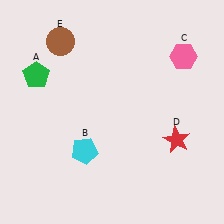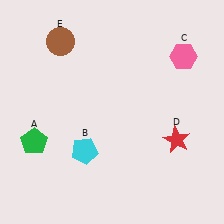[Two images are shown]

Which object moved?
The green pentagon (A) moved down.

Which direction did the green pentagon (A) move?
The green pentagon (A) moved down.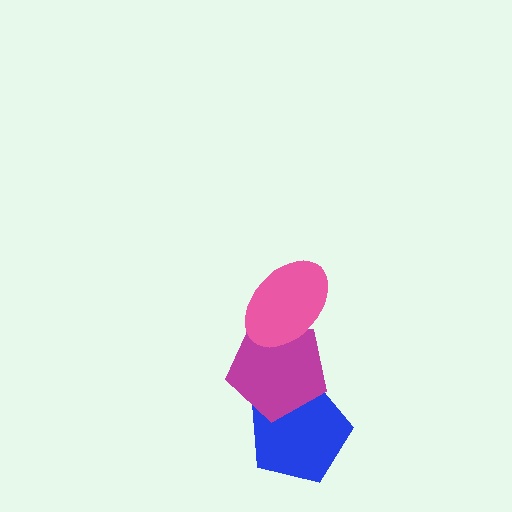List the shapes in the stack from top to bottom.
From top to bottom: the pink ellipse, the magenta pentagon, the blue pentagon.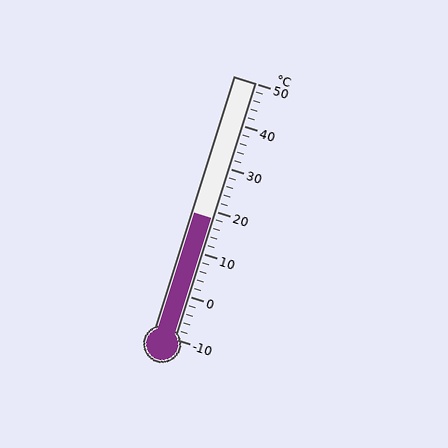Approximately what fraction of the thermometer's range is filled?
The thermometer is filled to approximately 45% of its range.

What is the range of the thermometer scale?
The thermometer scale ranges from -10°C to 50°C.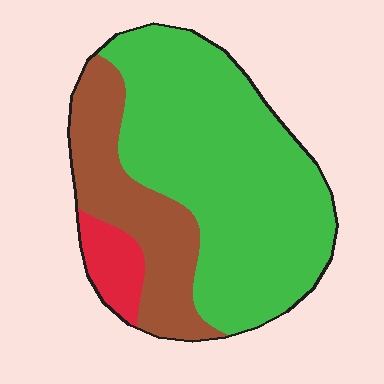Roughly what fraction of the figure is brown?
Brown covers about 25% of the figure.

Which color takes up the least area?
Red, at roughly 10%.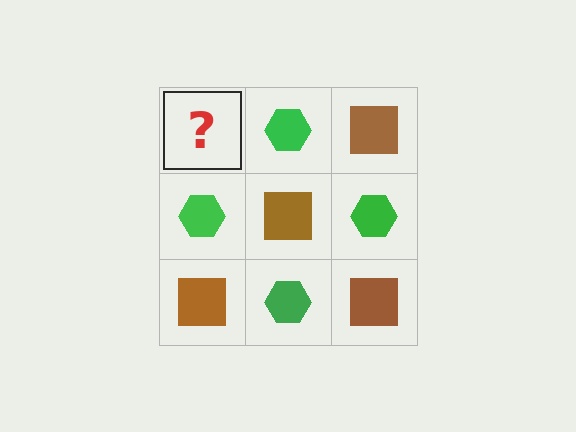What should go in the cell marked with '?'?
The missing cell should contain a brown square.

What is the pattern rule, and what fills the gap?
The rule is that it alternates brown square and green hexagon in a checkerboard pattern. The gap should be filled with a brown square.